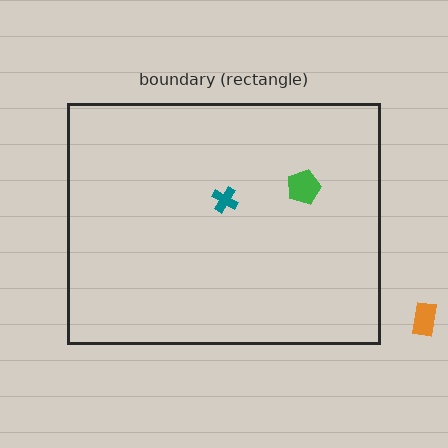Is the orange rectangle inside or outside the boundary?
Outside.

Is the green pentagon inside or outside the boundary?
Inside.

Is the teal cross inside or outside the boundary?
Inside.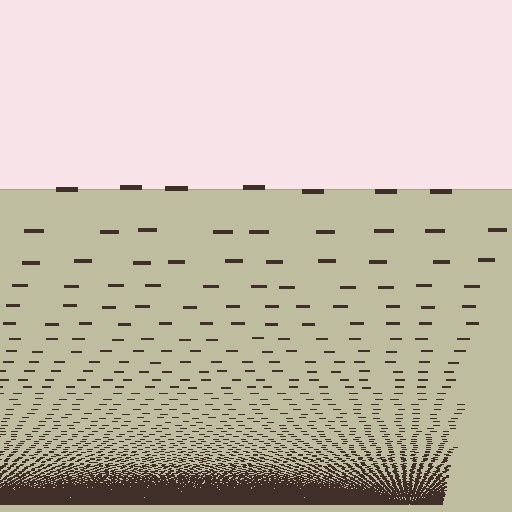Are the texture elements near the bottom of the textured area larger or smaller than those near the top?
Smaller. The gradient is inverted — elements near the bottom are smaller and denser.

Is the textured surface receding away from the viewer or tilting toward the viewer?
The surface appears to tilt toward the viewer. Texture elements get larger and sparser toward the top.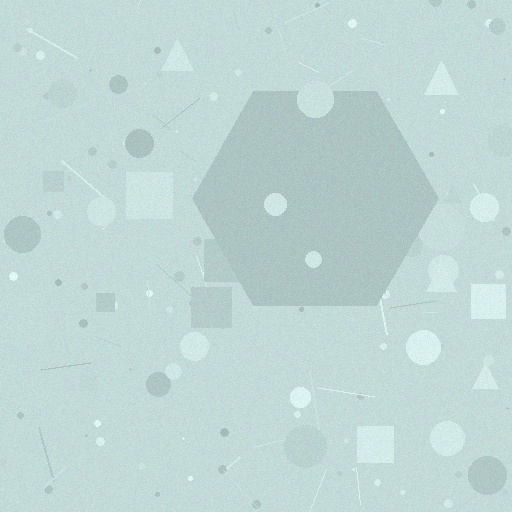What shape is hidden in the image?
A hexagon is hidden in the image.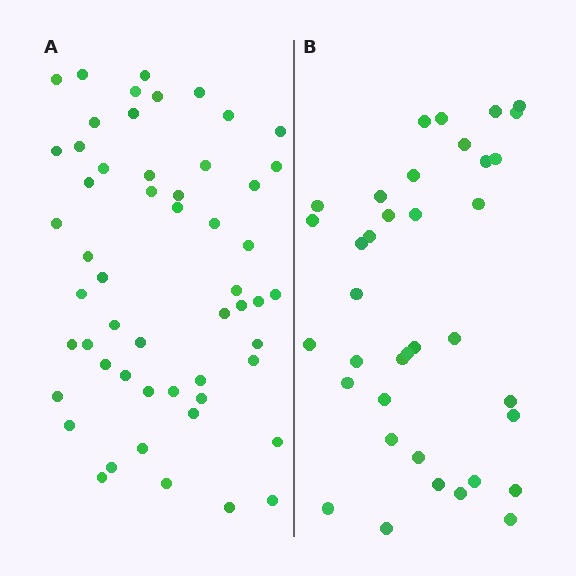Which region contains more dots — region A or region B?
Region A (the left region) has more dots.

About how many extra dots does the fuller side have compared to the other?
Region A has approximately 15 more dots than region B.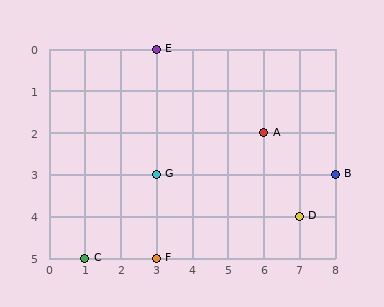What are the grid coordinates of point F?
Point F is at grid coordinates (3, 5).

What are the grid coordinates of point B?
Point B is at grid coordinates (8, 3).